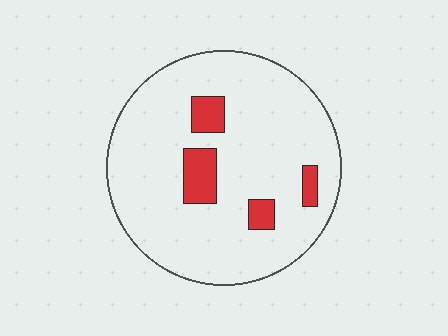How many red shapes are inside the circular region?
4.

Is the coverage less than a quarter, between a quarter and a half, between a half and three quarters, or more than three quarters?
Less than a quarter.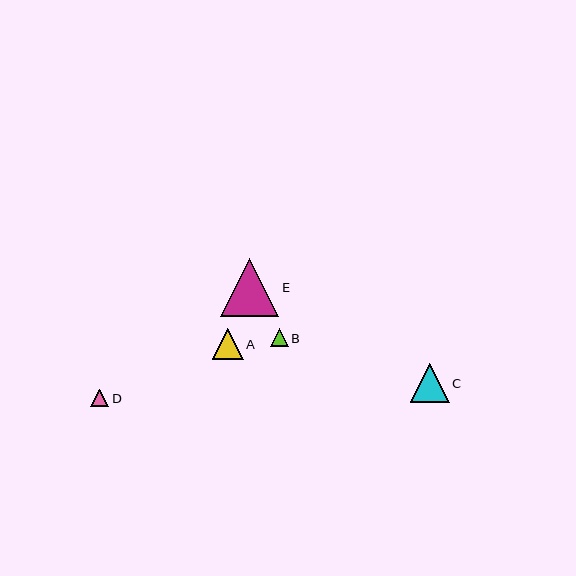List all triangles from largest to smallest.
From largest to smallest: E, C, A, D, B.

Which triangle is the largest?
Triangle E is the largest with a size of approximately 58 pixels.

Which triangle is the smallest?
Triangle B is the smallest with a size of approximately 17 pixels.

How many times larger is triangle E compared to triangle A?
Triangle E is approximately 1.9 times the size of triangle A.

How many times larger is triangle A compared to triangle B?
Triangle A is approximately 1.8 times the size of triangle B.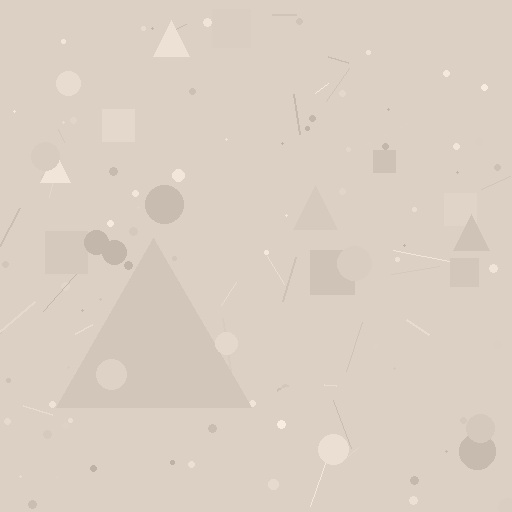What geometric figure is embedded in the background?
A triangle is embedded in the background.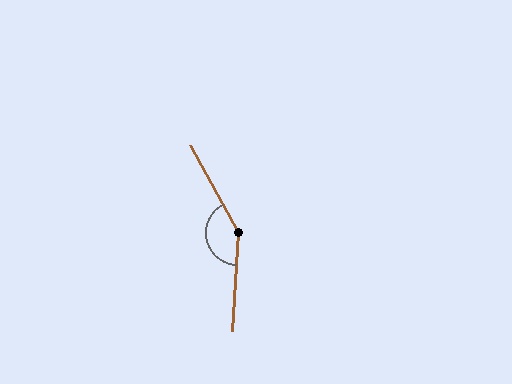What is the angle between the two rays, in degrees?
Approximately 148 degrees.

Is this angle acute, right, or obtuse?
It is obtuse.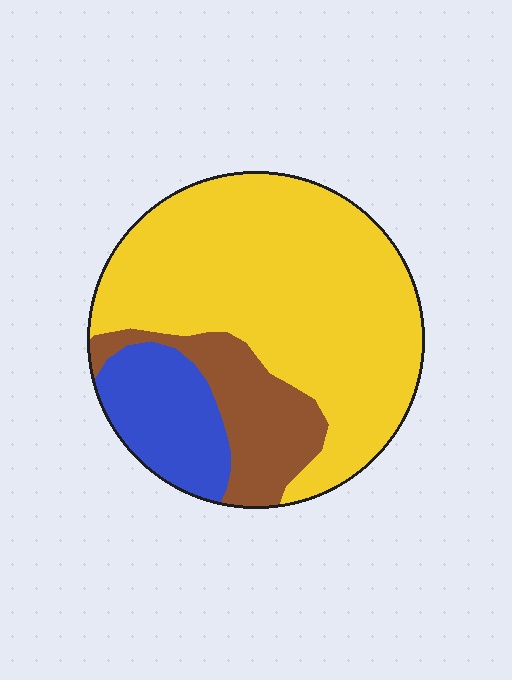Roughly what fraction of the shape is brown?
Brown takes up about one sixth (1/6) of the shape.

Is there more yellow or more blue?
Yellow.